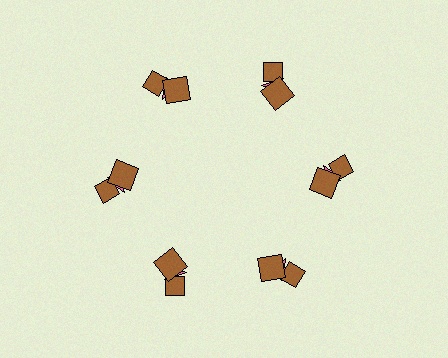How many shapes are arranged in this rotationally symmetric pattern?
There are 18 shapes, arranged in 6 groups of 3.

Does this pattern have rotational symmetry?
Yes, this pattern has 6-fold rotational symmetry. It looks the same after rotating 60 degrees around the center.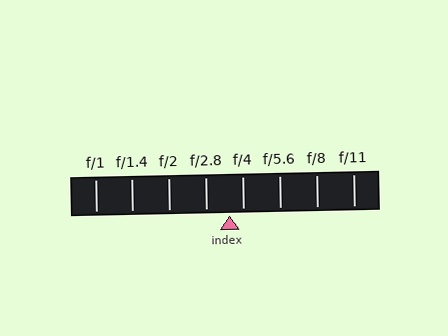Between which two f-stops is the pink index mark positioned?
The index mark is between f/2.8 and f/4.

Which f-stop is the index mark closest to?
The index mark is closest to f/4.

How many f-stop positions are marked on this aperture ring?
There are 8 f-stop positions marked.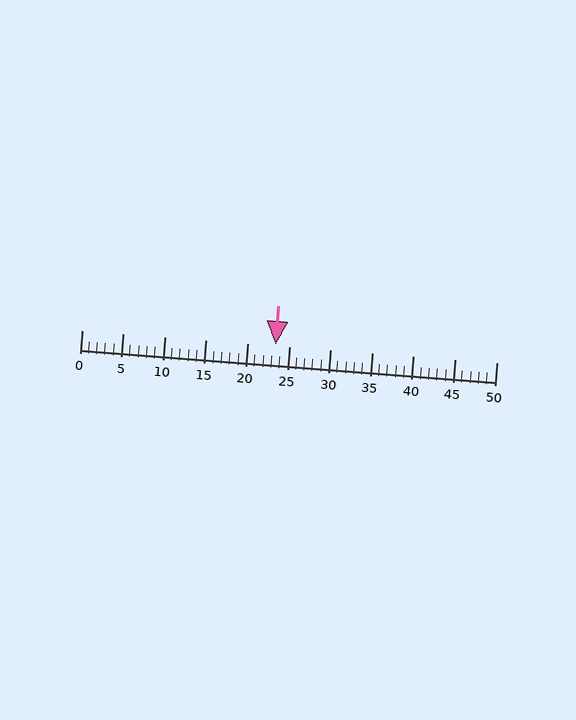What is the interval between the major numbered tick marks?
The major tick marks are spaced 5 units apart.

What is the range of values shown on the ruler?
The ruler shows values from 0 to 50.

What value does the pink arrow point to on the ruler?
The pink arrow points to approximately 23.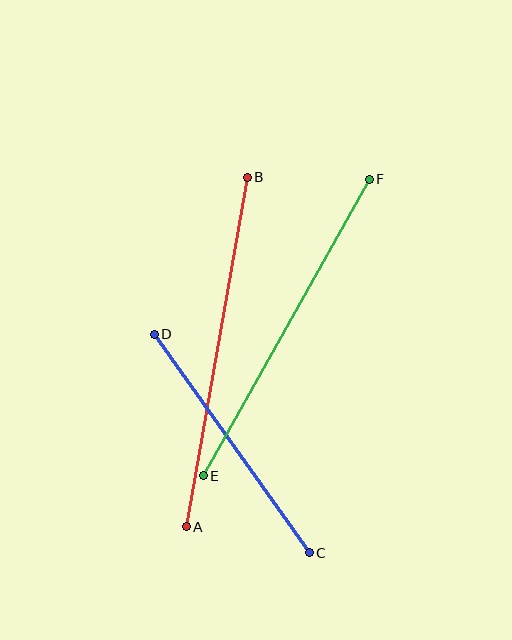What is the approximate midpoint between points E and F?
The midpoint is at approximately (286, 328) pixels.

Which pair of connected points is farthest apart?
Points A and B are farthest apart.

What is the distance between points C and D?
The distance is approximately 268 pixels.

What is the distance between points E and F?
The distance is approximately 340 pixels.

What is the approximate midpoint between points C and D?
The midpoint is at approximately (232, 443) pixels.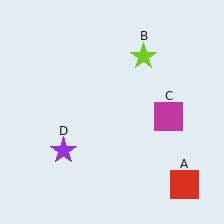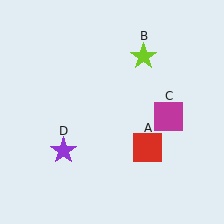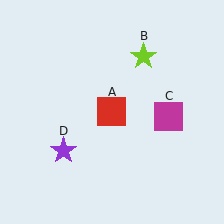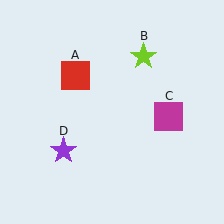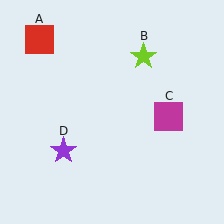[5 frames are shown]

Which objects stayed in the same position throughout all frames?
Lime star (object B) and magenta square (object C) and purple star (object D) remained stationary.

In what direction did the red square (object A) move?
The red square (object A) moved up and to the left.